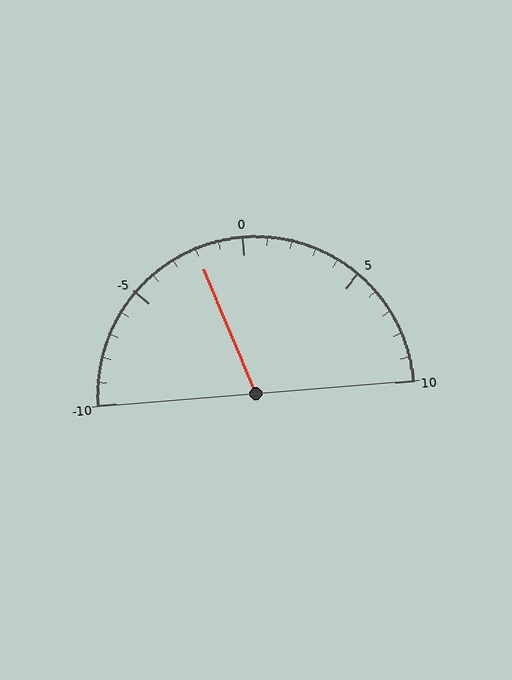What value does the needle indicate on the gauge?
The needle indicates approximately -2.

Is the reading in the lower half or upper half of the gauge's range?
The reading is in the lower half of the range (-10 to 10).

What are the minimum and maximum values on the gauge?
The gauge ranges from -10 to 10.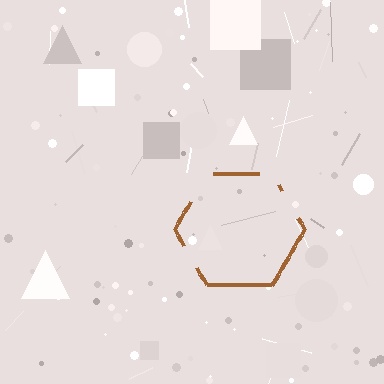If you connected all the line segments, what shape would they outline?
They would outline a hexagon.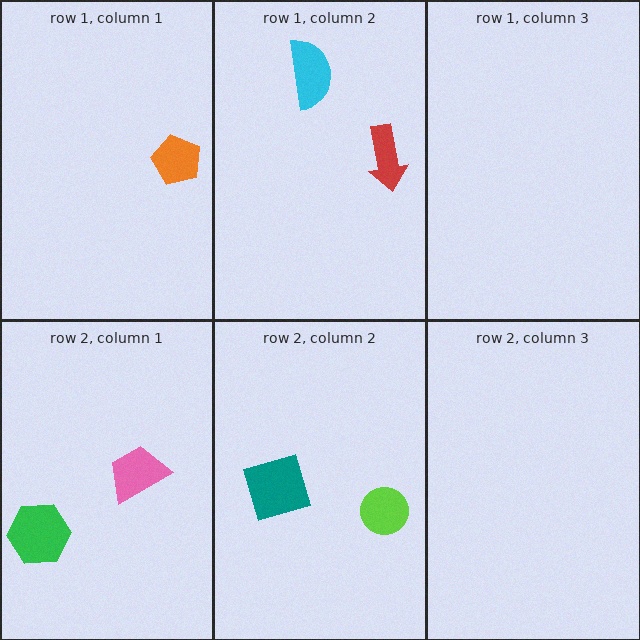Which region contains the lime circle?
The row 2, column 2 region.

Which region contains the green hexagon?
The row 2, column 1 region.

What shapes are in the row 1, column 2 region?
The cyan semicircle, the red arrow.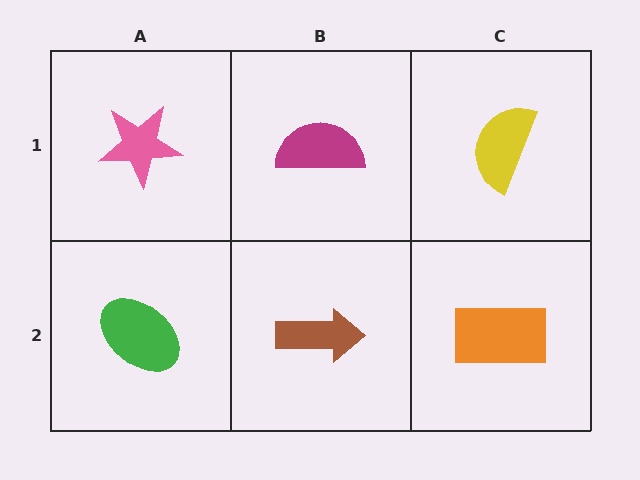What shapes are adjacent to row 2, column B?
A magenta semicircle (row 1, column B), a green ellipse (row 2, column A), an orange rectangle (row 2, column C).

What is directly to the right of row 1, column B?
A yellow semicircle.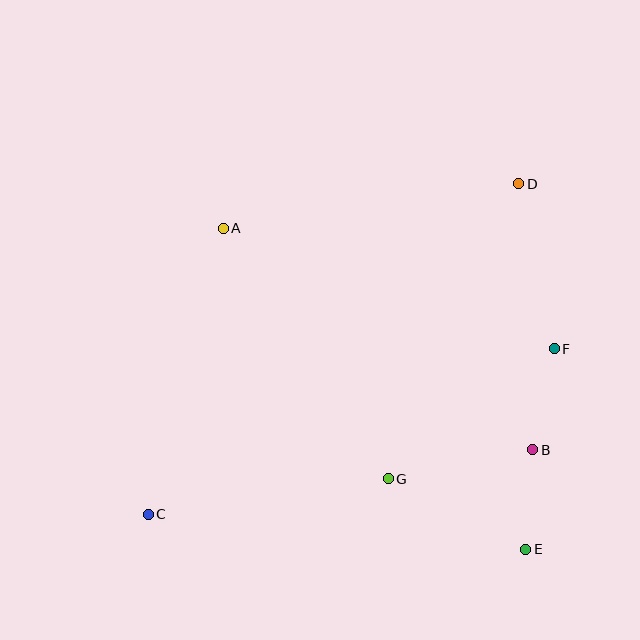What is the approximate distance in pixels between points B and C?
The distance between B and C is approximately 390 pixels.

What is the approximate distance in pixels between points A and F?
The distance between A and F is approximately 352 pixels.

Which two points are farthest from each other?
Points C and D are farthest from each other.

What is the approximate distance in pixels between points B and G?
The distance between B and G is approximately 147 pixels.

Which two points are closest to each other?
Points B and E are closest to each other.